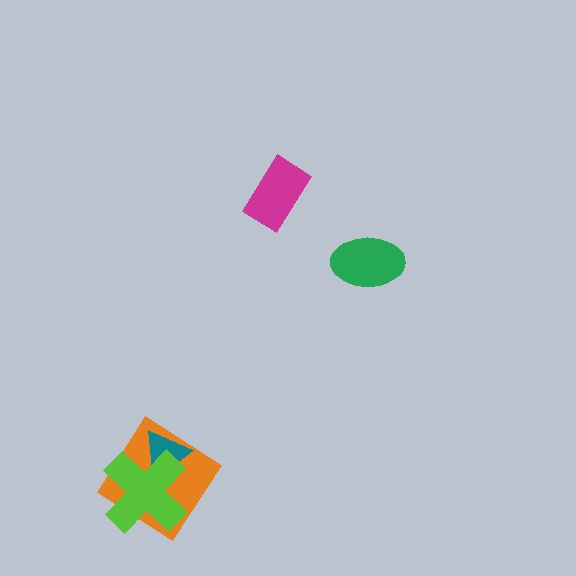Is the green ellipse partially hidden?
No, no other shape covers it.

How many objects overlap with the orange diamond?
2 objects overlap with the orange diamond.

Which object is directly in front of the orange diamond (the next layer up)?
The teal triangle is directly in front of the orange diamond.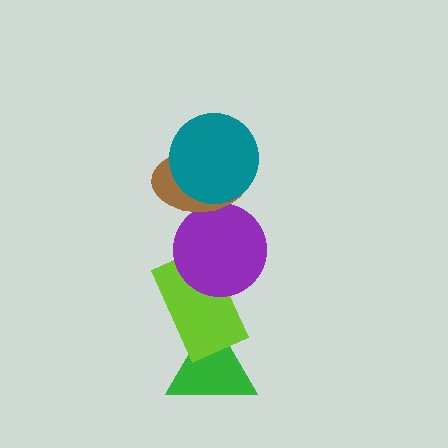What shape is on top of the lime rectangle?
The purple circle is on top of the lime rectangle.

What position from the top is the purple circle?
The purple circle is 3rd from the top.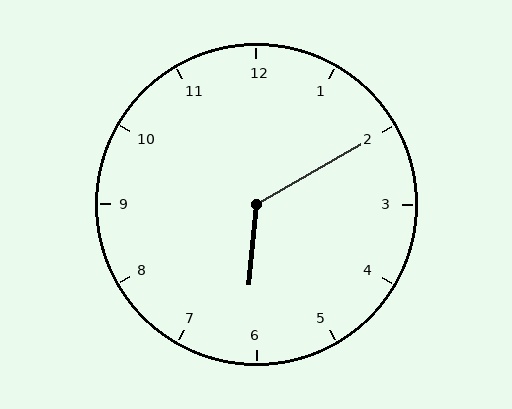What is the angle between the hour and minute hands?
Approximately 125 degrees.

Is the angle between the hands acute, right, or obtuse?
It is obtuse.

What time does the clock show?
6:10.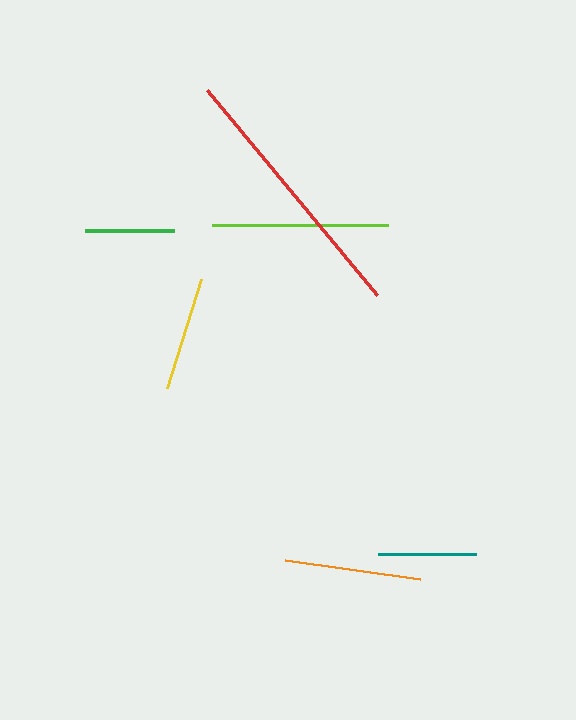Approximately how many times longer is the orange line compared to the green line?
The orange line is approximately 1.5 times the length of the green line.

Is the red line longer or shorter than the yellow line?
The red line is longer than the yellow line.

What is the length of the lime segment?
The lime segment is approximately 175 pixels long.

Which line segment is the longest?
The red line is the longest at approximately 266 pixels.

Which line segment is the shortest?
The green line is the shortest at approximately 89 pixels.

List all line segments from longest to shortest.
From longest to shortest: red, lime, orange, yellow, teal, green.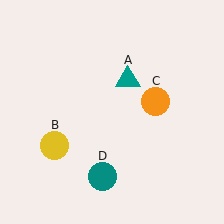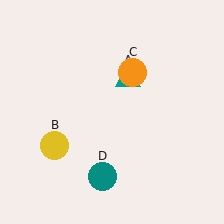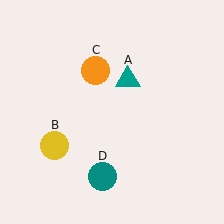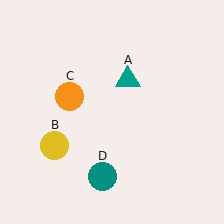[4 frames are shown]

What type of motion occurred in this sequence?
The orange circle (object C) rotated counterclockwise around the center of the scene.